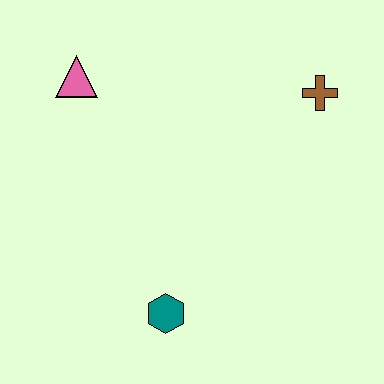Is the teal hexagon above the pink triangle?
No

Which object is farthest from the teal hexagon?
The brown cross is farthest from the teal hexagon.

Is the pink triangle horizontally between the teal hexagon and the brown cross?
No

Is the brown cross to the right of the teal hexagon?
Yes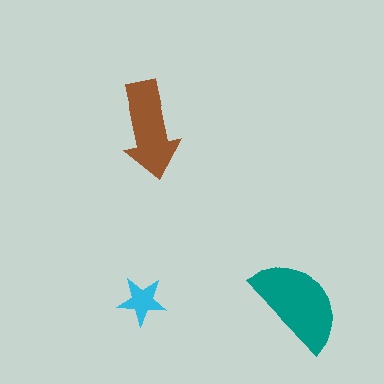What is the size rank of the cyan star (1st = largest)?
3rd.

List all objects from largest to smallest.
The teal semicircle, the brown arrow, the cyan star.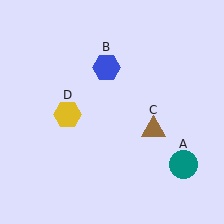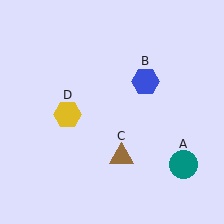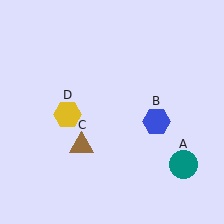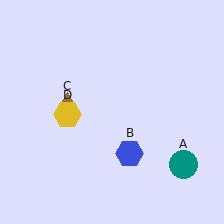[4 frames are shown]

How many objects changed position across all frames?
2 objects changed position: blue hexagon (object B), brown triangle (object C).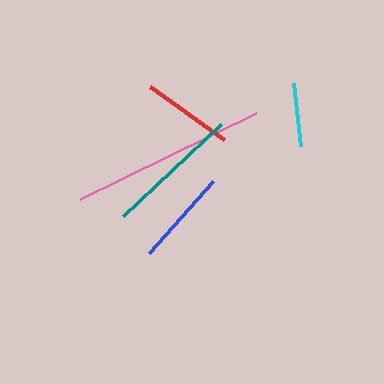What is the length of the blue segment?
The blue segment is approximately 96 pixels long.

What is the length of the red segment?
The red segment is approximately 91 pixels long.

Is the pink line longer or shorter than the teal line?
The pink line is longer than the teal line.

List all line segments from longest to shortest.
From longest to shortest: pink, teal, blue, red, cyan.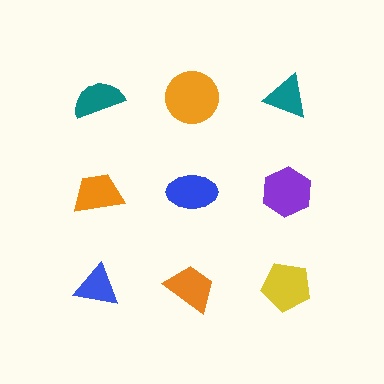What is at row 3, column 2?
An orange trapezoid.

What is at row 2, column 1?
An orange trapezoid.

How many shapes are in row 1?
3 shapes.